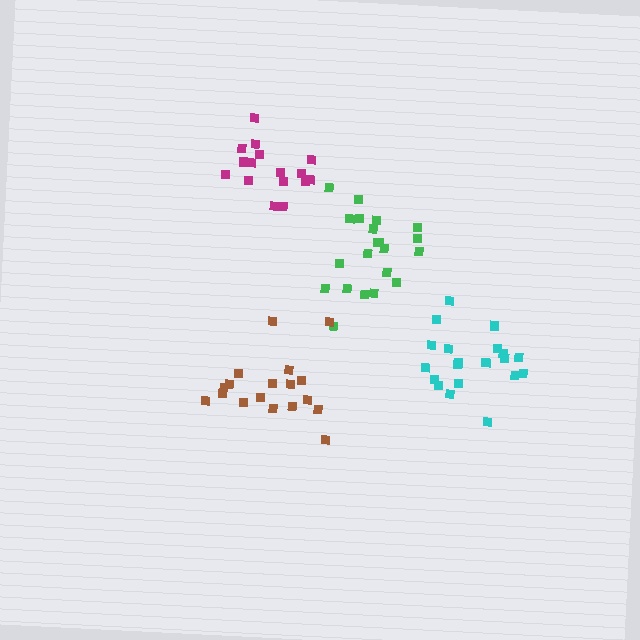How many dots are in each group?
Group 1: 21 dots, Group 2: 21 dots, Group 3: 16 dots, Group 4: 18 dots (76 total).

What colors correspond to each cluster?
The clusters are colored: cyan, green, magenta, brown.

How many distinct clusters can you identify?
There are 4 distinct clusters.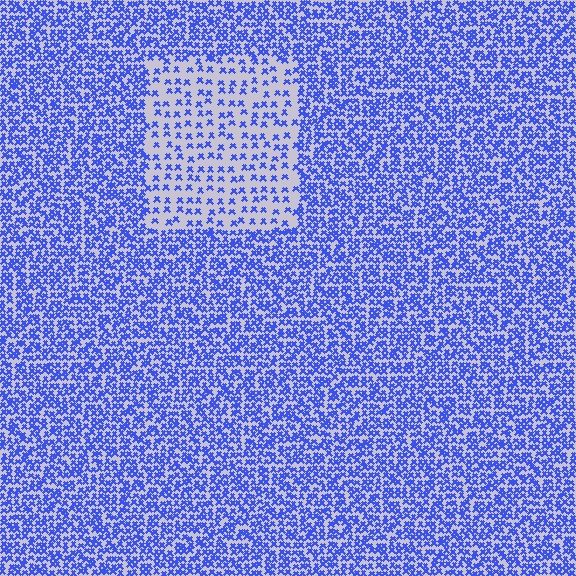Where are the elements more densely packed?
The elements are more densely packed outside the rectangle boundary.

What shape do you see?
I see a rectangle.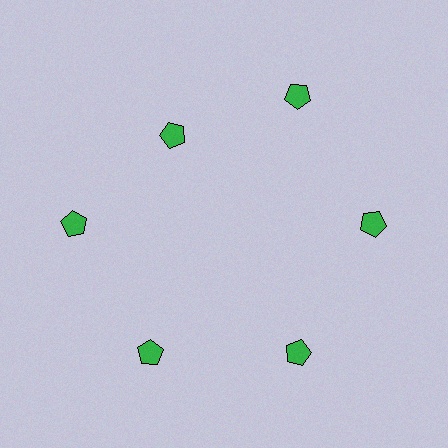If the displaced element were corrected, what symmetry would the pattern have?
It would have 6-fold rotational symmetry — the pattern would map onto itself every 60 degrees.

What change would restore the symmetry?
The symmetry would be restored by moving it outward, back onto the ring so that all 6 pentagons sit at equal angles and equal distance from the center.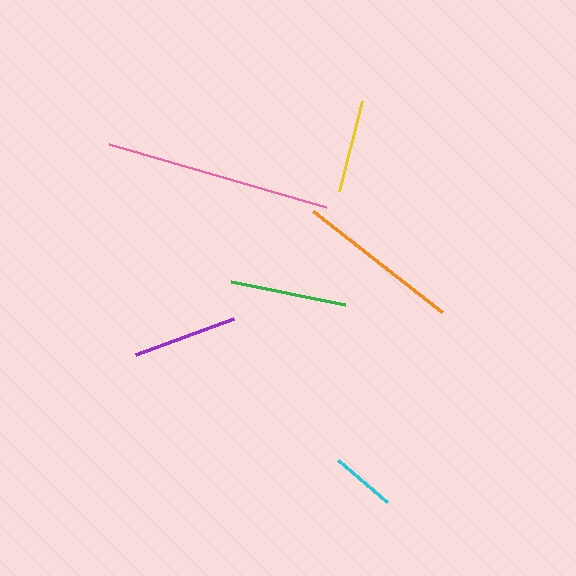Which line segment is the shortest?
The cyan line is the shortest at approximately 65 pixels.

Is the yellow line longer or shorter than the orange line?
The orange line is longer than the yellow line.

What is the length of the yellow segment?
The yellow segment is approximately 93 pixels long.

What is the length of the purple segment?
The purple segment is approximately 104 pixels long.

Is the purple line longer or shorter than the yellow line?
The purple line is longer than the yellow line.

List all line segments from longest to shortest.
From longest to shortest: pink, orange, green, purple, yellow, cyan.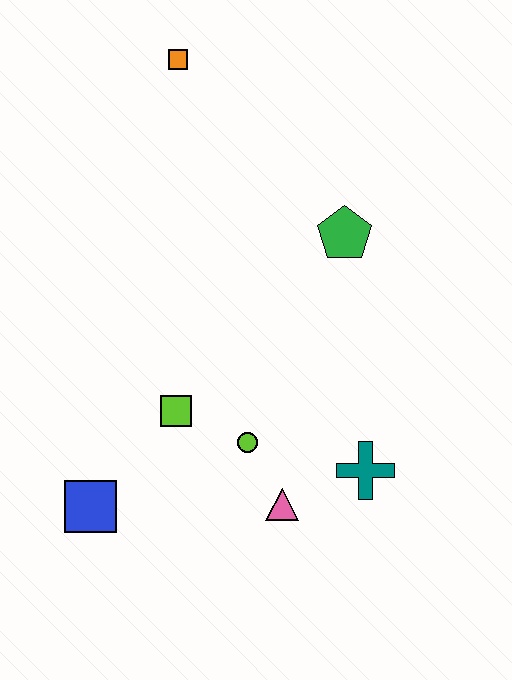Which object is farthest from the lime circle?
The orange square is farthest from the lime circle.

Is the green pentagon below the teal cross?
No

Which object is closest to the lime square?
The lime circle is closest to the lime square.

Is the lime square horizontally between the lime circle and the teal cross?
No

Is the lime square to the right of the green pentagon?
No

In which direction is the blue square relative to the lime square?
The blue square is below the lime square.